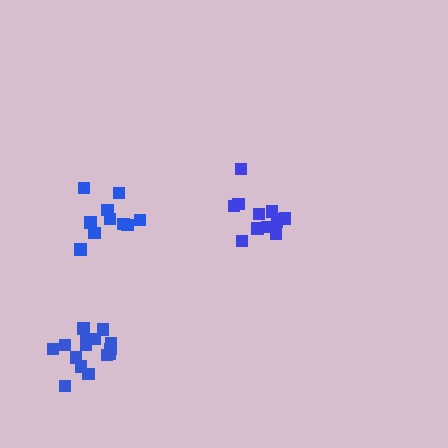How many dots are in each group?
Group 1: 13 dots, Group 2: 10 dots, Group 3: 15 dots (38 total).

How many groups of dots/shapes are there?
There are 3 groups.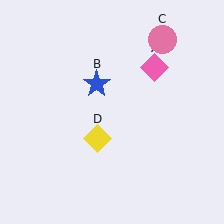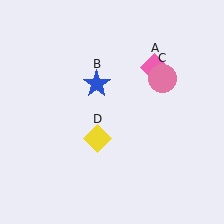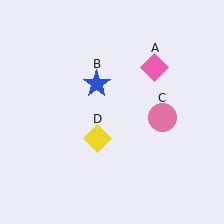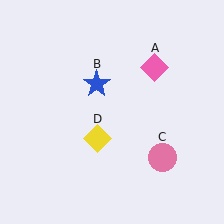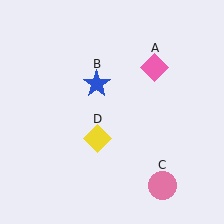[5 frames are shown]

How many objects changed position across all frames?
1 object changed position: pink circle (object C).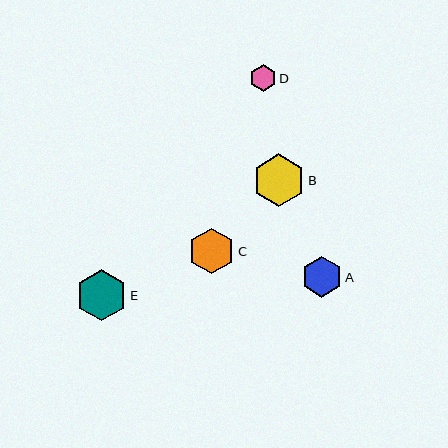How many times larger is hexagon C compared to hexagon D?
Hexagon C is approximately 1.7 times the size of hexagon D.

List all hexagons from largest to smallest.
From largest to smallest: B, E, C, A, D.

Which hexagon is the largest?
Hexagon B is the largest with a size of approximately 52 pixels.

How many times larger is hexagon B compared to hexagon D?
Hexagon B is approximately 2.0 times the size of hexagon D.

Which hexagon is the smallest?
Hexagon D is the smallest with a size of approximately 27 pixels.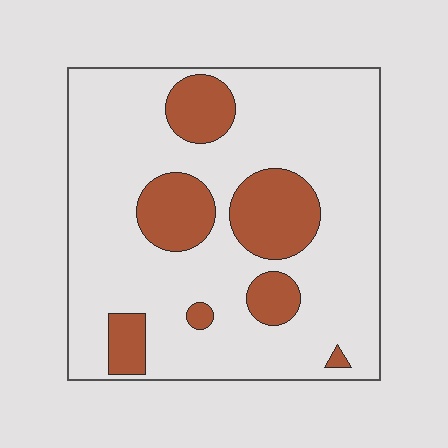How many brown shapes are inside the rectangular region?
7.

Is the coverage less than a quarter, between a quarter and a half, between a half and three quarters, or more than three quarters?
Less than a quarter.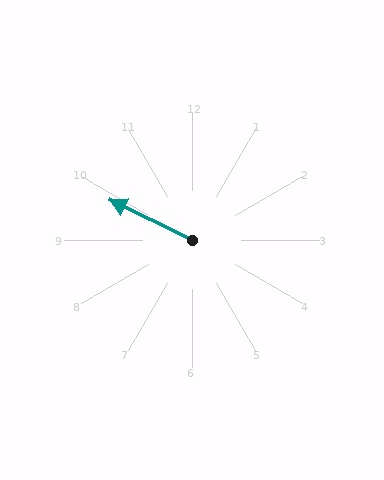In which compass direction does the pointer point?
Northwest.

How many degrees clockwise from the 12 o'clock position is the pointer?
Approximately 296 degrees.